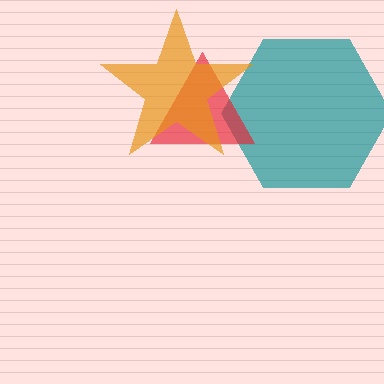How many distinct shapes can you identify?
There are 3 distinct shapes: a teal hexagon, a red triangle, an orange star.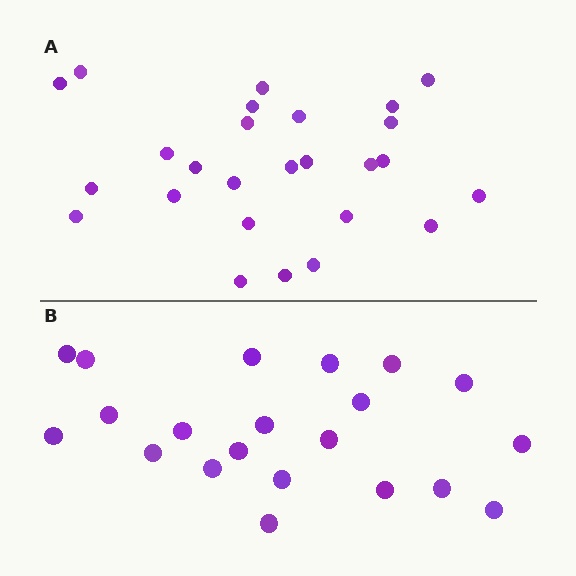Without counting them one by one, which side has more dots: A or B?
Region A (the top region) has more dots.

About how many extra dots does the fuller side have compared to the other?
Region A has about 5 more dots than region B.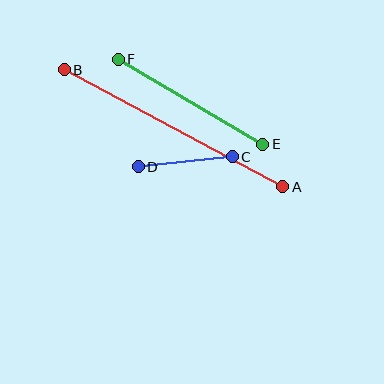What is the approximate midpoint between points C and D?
The midpoint is at approximately (185, 162) pixels.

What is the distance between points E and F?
The distance is approximately 168 pixels.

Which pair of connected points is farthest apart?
Points A and B are farthest apart.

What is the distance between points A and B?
The distance is approximately 248 pixels.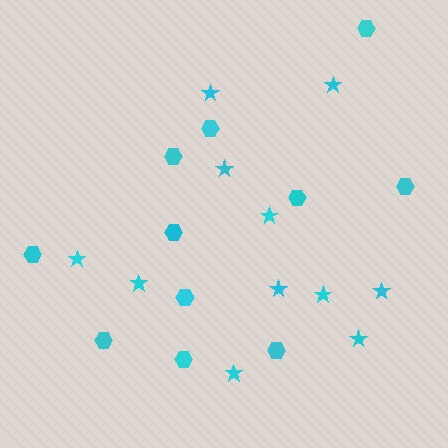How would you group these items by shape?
There are 2 groups: one group of stars (11) and one group of hexagons (11).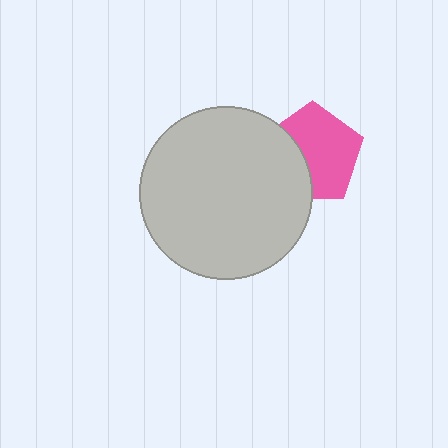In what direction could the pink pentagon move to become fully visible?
The pink pentagon could move right. That would shift it out from behind the light gray circle entirely.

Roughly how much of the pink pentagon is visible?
About half of it is visible (roughly 64%).